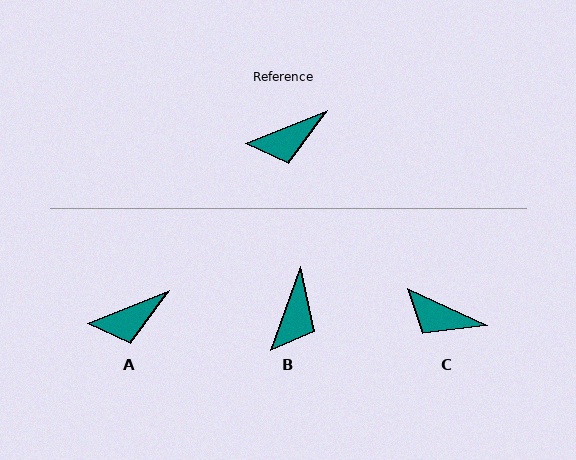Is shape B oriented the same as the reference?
No, it is off by about 49 degrees.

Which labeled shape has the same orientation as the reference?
A.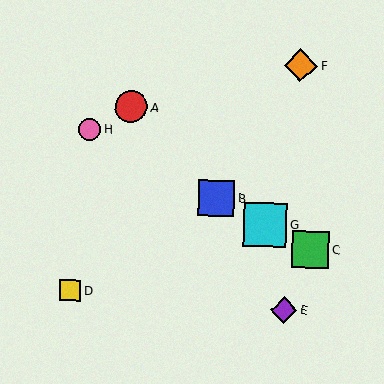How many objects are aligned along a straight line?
4 objects (B, C, G, H) are aligned along a straight line.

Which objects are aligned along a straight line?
Objects B, C, G, H are aligned along a straight line.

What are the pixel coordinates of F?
Object F is at (301, 65).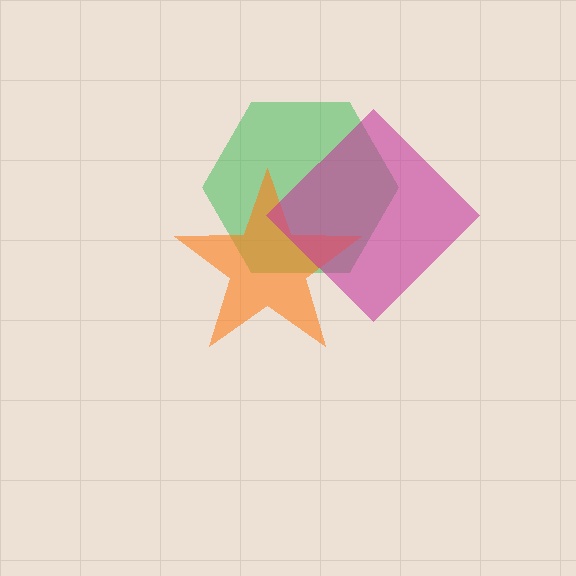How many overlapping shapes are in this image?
There are 3 overlapping shapes in the image.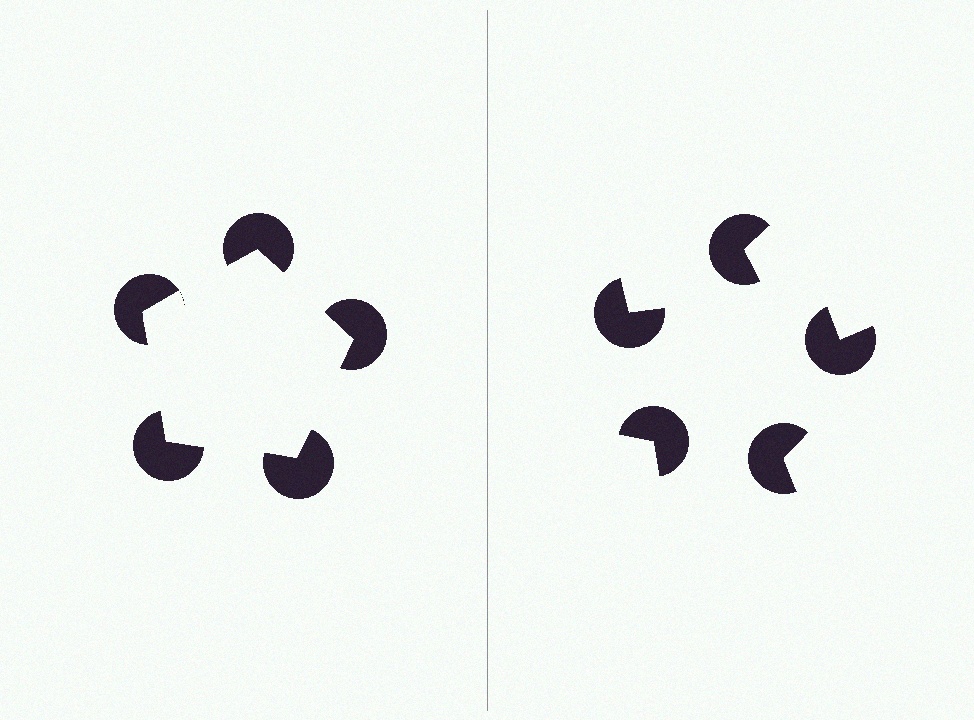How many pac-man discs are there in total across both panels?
10 — 5 on each side.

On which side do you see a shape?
An illusory pentagon appears on the left side. On the right side the wedge cuts are rotated, so no coherent shape forms.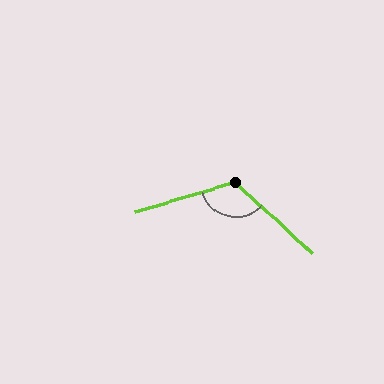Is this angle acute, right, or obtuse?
It is obtuse.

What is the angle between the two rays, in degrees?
Approximately 120 degrees.